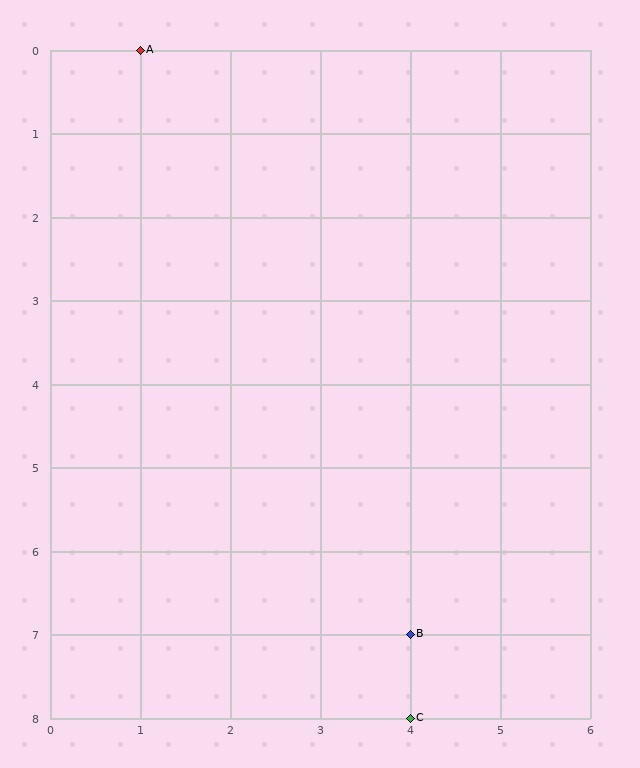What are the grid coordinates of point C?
Point C is at grid coordinates (4, 8).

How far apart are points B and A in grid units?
Points B and A are 3 columns and 7 rows apart (about 7.6 grid units diagonally).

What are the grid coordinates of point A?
Point A is at grid coordinates (1, 0).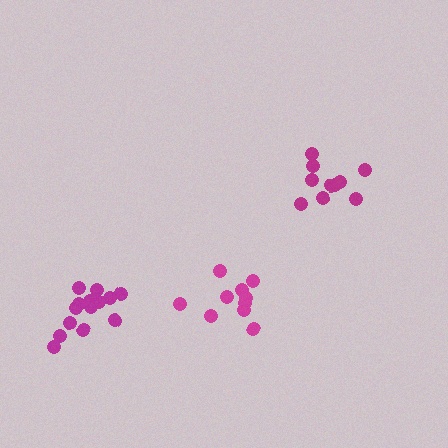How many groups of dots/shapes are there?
There are 3 groups.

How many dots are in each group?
Group 1: 14 dots, Group 2: 10 dots, Group 3: 10 dots (34 total).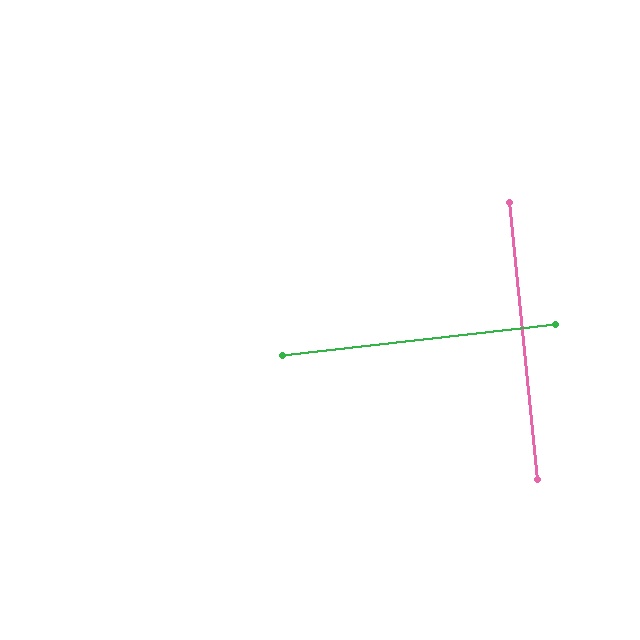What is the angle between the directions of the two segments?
Approximately 89 degrees.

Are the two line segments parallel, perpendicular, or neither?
Perpendicular — they meet at approximately 89°.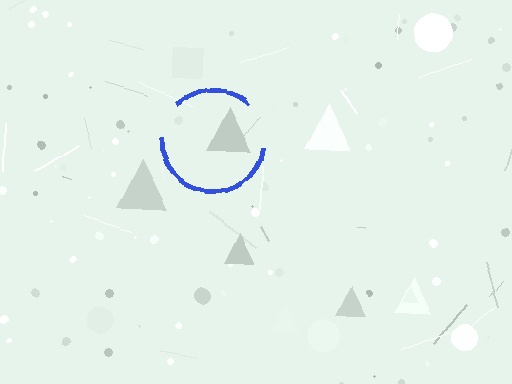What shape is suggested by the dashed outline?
The dashed outline suggests a circle.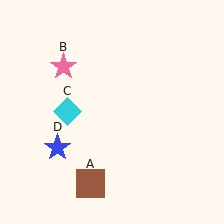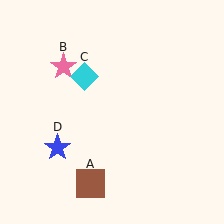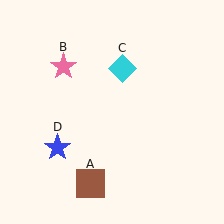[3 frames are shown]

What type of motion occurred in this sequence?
The cyan diamond (object C) rotated clockwise around the center of the scene.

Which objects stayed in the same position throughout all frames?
Brown square (object A) and pink star (object B) and blue star (object D) remained stationary.